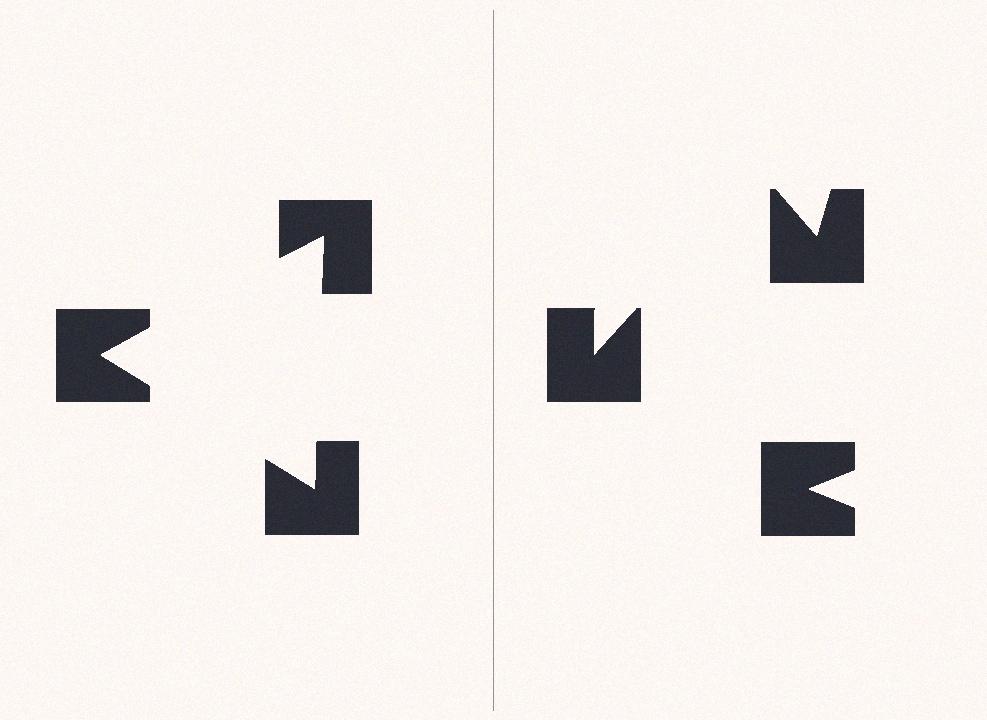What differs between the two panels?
The notched squares are positioned identically on both sides; only the wedge orientations differ. On the left they align to a triangle; on the right they are misaligned.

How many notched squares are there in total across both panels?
6 — 3 on each side.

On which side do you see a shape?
An illusory triangle appears on the left side. On the right side the wedge cuts are rotated, so no coherent shape forms.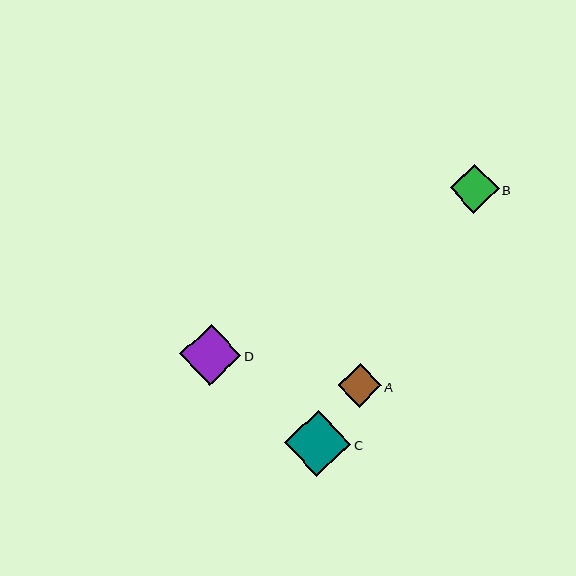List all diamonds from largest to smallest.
From largest to smallest: C, D, B, A.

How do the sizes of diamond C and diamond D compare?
Diamond C and diamond D are approximately the same size.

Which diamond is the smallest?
Diamond A is the smallest with a size of approximately 44 pixels.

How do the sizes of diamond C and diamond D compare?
Diamond C and diamond D are approximately the same size.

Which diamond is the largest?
Diamond C is the largest with a size of approximately 66 pixels.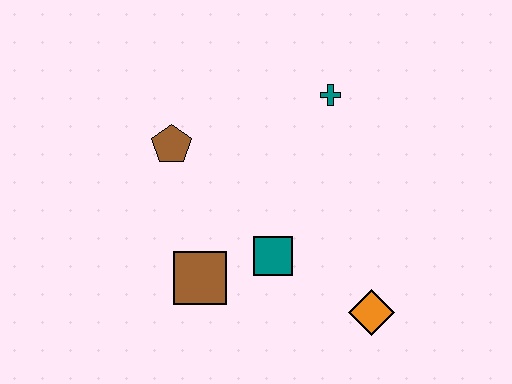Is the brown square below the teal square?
Yes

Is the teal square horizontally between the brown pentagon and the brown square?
No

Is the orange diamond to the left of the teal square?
No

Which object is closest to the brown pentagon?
The brown square is closest to the brown pentagon.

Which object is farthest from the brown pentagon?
The orange diamond is farthest from the brown pentagon.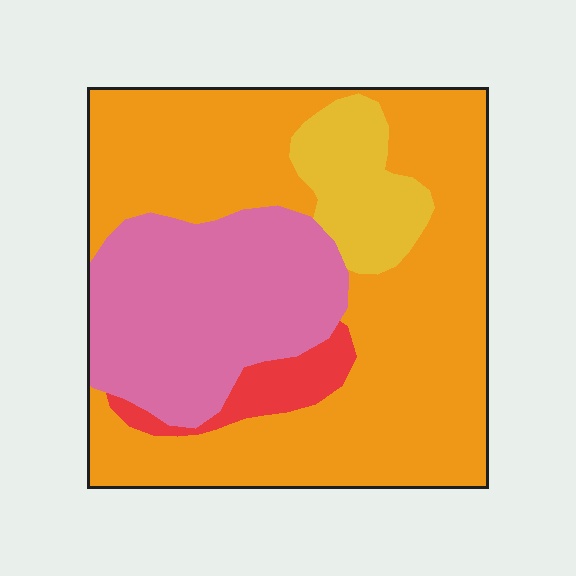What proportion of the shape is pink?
Pink takes up about one quarter (1/4) of the shape.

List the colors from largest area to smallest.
From largest to smallest: orange, pink, yellow, red.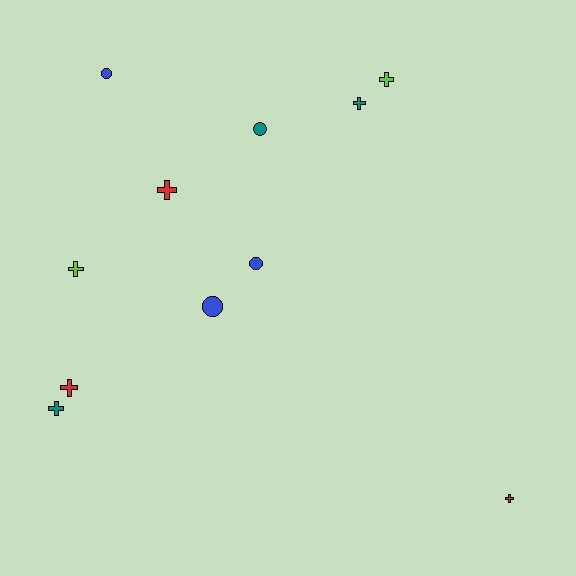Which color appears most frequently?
Teal, with 3 objects.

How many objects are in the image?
There are 11 objects.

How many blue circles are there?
There are 3 blue circles.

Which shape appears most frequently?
Cross, with 7 objects.